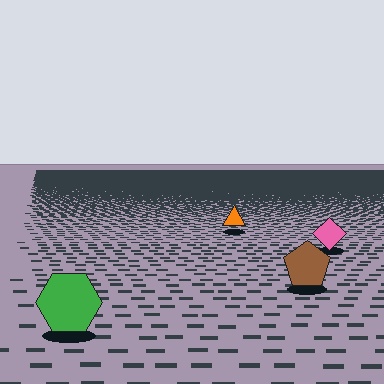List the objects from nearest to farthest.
From nearest to farthest: the green hexagon, the brown pentagon, the pink diamond, the orange triangle.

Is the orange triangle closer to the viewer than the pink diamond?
No. The pink diamond is closer — you can tell from the texture gradient: the ground texture is coarser near it.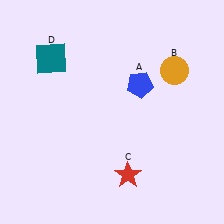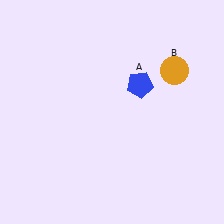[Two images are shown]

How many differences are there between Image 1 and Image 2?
There are 2 differences between the two images.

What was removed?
The red star (C), the teal square (D) were removed in Image 2.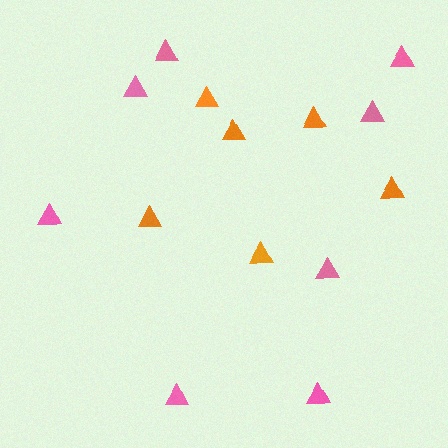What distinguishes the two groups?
There are 2 groups: one group of pink triangles (8) and one group of orange triangles (6).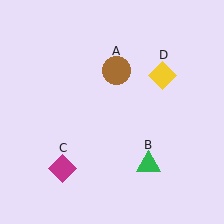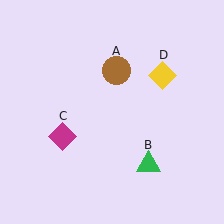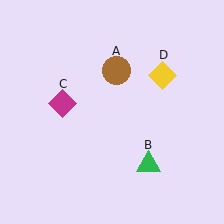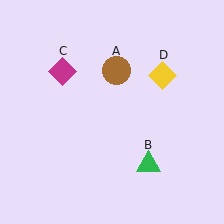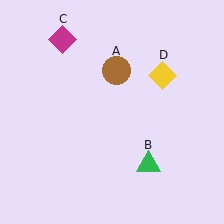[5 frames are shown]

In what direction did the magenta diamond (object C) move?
The magenta diamond (object C) moved up.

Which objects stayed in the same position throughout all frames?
Brown circle (object A) and green triangle (object B) and yellow diamond (object D) remained stationary.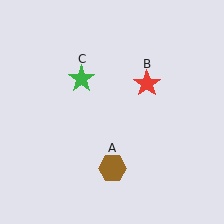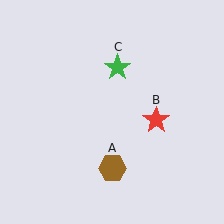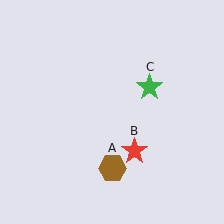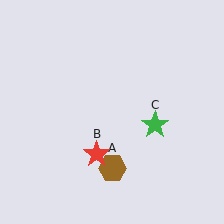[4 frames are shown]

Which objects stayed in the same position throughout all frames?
Brown hexagon (object A) remained stationary.